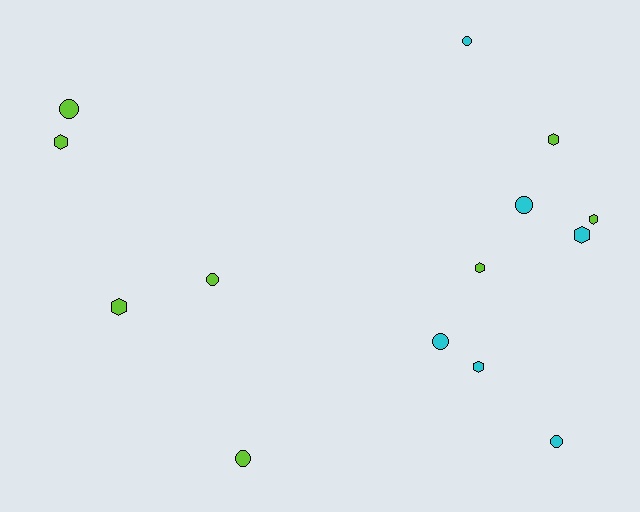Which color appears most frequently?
Lime, with 8 objects.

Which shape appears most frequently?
Circle, with 7 objects.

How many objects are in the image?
There are 14 objects.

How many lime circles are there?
There are 3 lime circles.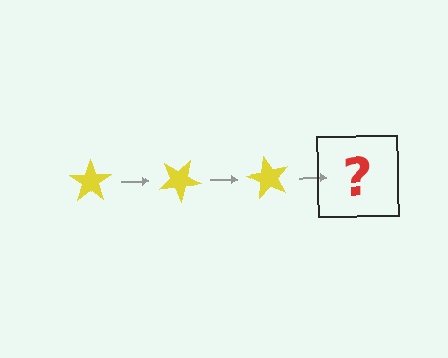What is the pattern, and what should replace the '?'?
The pattern is that the star rotates 30 degrees each step. The '?' should be a yellow star rotated 90 degrees.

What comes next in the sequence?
The next element should be a yellow star rotated 90 degrees.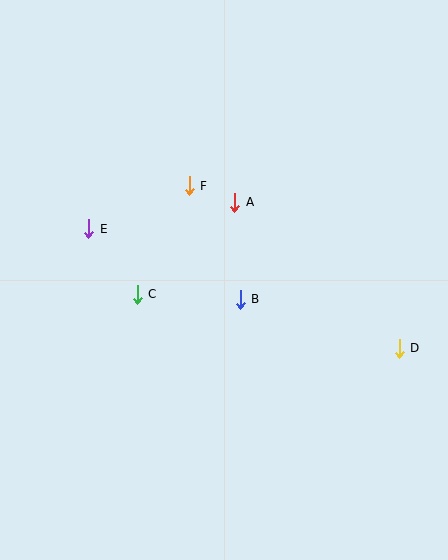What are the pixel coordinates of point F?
Point F is at (189, 186).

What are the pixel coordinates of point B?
Point B is at (240, 299).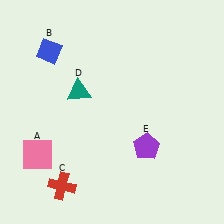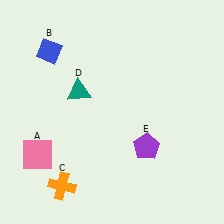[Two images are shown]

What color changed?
The cross (C) changed from red in Image 1 to orange in Image 2.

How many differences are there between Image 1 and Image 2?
There is 1 difference between the two images.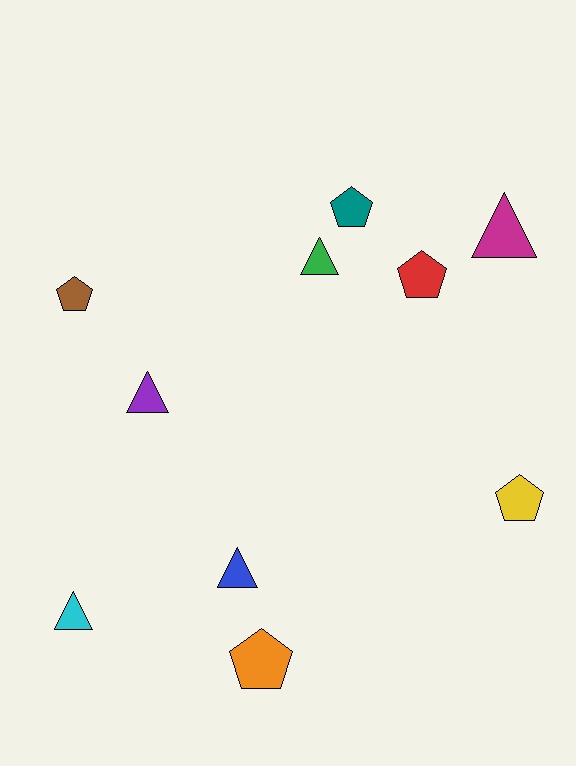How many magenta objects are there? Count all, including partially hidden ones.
There is 1 magenta object.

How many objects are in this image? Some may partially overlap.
There are 10 objects.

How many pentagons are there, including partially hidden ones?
There are 5 pentagons.